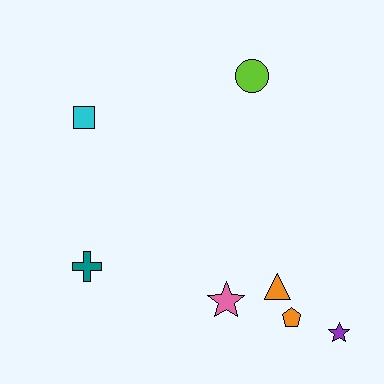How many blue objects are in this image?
There are no blue objects.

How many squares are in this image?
There is 1 square.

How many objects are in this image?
There are 7 objects.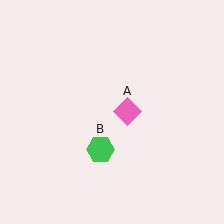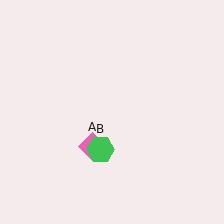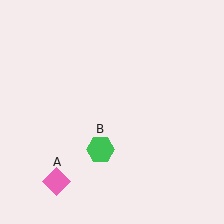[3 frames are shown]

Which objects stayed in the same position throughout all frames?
Green hexagon (object B) remained stationary.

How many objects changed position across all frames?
1 object changed position: pink diamond (object A).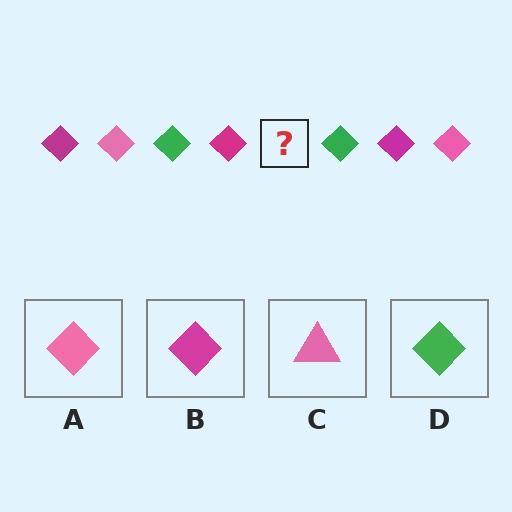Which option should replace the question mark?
Option A.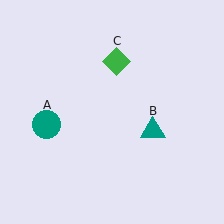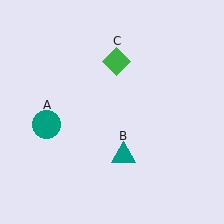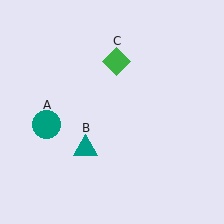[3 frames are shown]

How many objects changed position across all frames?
1 object changed position: teal triangle (object B).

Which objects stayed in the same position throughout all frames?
Teal circle (object A) and green diamond (object C) remained stationary.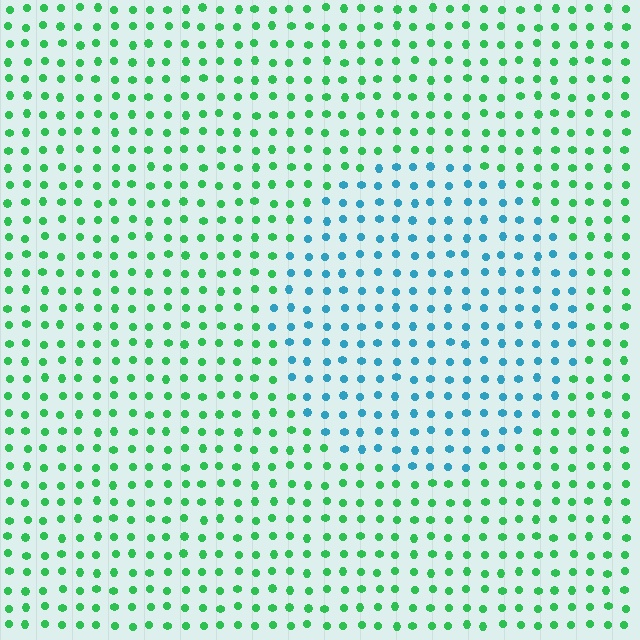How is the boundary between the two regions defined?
The boundary is defined purely by a slight shift in hue (about 59 degrees). Spacing, size, and orientation are identical on both sides.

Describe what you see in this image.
The image is filled with small green elements in a uniform arrangement. A circle-shaped region is visible where the elements are tinted to a slightly different hue, forming a subtle color boundary.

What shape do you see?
I see a circle.